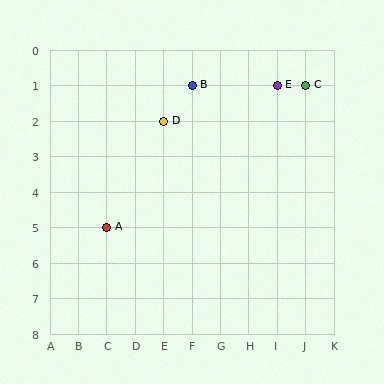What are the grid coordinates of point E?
Point E is at grid coordinates (I, 1).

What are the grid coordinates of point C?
Point C is at grid coordinates (J, 1).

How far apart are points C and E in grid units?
Points C and E are 1 column apart.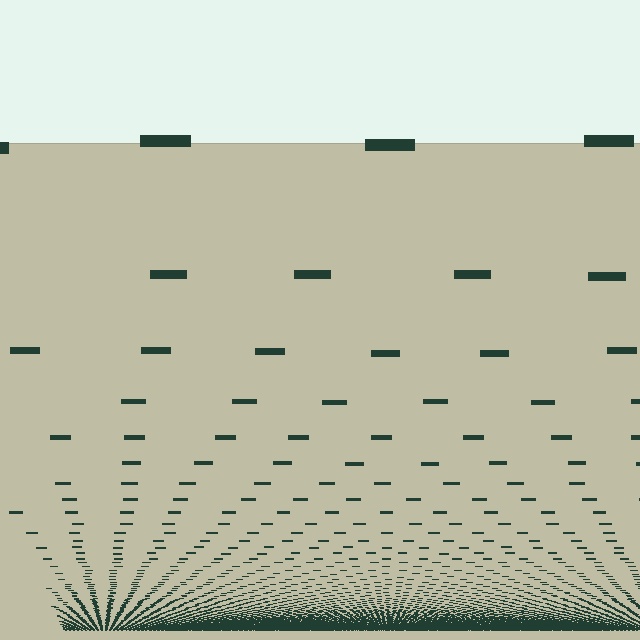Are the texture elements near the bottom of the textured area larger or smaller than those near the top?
Smaller. The gradient is inverted — elements near the bottom are smaller and denser.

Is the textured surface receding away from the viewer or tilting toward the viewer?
The surface appears to tilt toward the viewer. Texture elements get larger and sparser toward the top.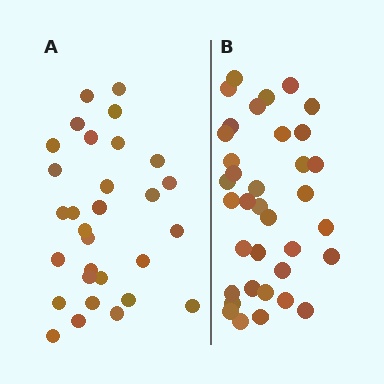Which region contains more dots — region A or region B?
Region B (the right region) has more dots.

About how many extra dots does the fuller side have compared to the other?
Region B has about 6 more dots than region A.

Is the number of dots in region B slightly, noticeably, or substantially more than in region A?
Region B has only slightly more — the two regions are fairly close. The ratio is roughly 1.2 to 1.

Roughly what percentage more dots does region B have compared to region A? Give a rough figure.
About 20% more.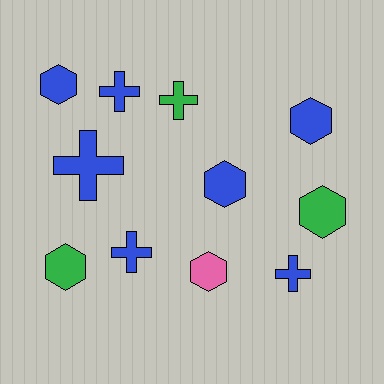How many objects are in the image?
There are 11 objects.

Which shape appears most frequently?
Hexagon, with 6 objects.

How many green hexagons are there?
There are 2 green hexagons.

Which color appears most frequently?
Blue, with 7 objects.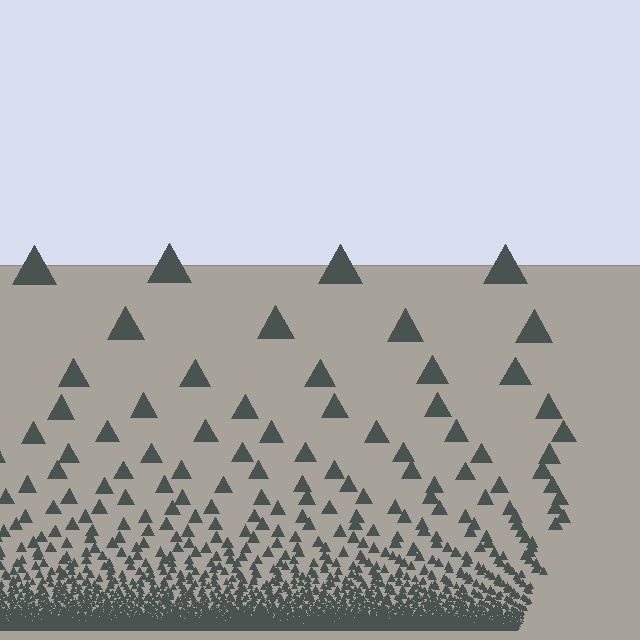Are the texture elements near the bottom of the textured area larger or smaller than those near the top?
Smaller. The gradient is inverted — elements near the bottom are smaller and denser.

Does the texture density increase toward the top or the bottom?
Density increases toward the bottom.